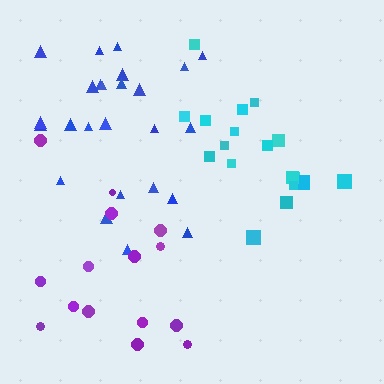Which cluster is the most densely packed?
Cyan.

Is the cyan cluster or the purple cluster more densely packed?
Cyan.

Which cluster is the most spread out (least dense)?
Purple.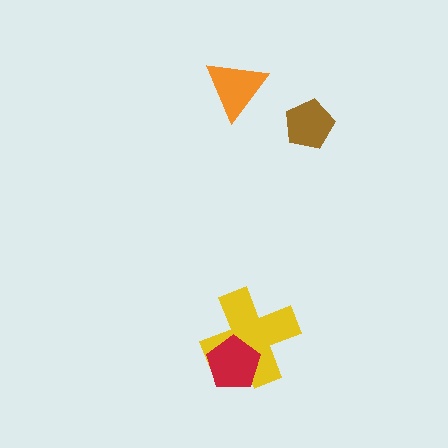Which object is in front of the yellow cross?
The red pentagon is in front of the yellow cross.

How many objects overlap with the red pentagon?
1 object overlaps with the red pentagon.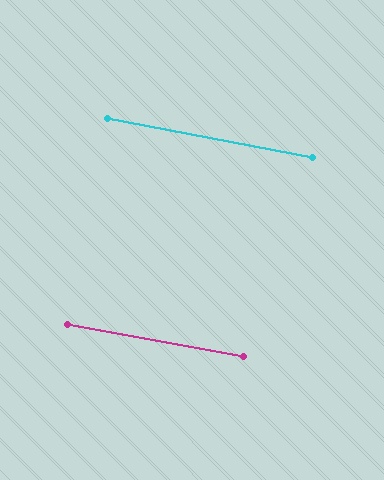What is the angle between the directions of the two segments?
Approximately 0 degrees.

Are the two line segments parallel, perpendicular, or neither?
Parallel — their directions differ by only 0.4°.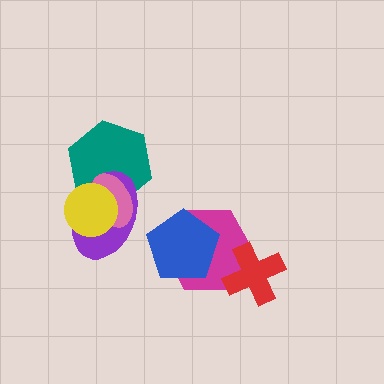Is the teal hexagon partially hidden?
Yes, it is partially covered by another shape.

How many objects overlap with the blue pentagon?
1 object overlaps with the blue pentagon.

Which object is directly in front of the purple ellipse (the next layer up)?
The pink ellipse is directly in front of the purple ellipse.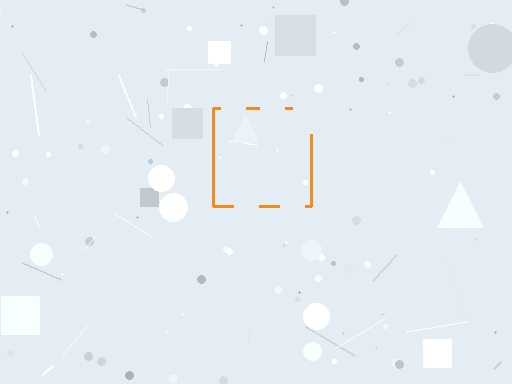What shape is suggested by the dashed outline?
The dashed outline suggests a square.